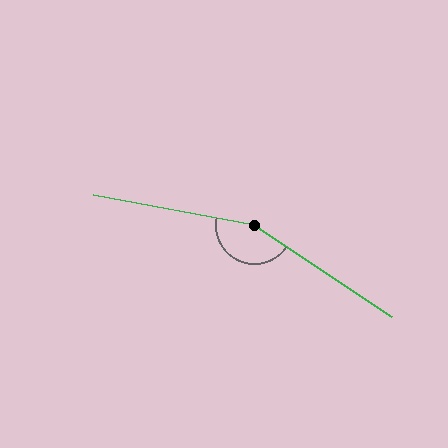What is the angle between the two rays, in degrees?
Approximately 157 degrees.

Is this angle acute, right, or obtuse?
It is obtuse.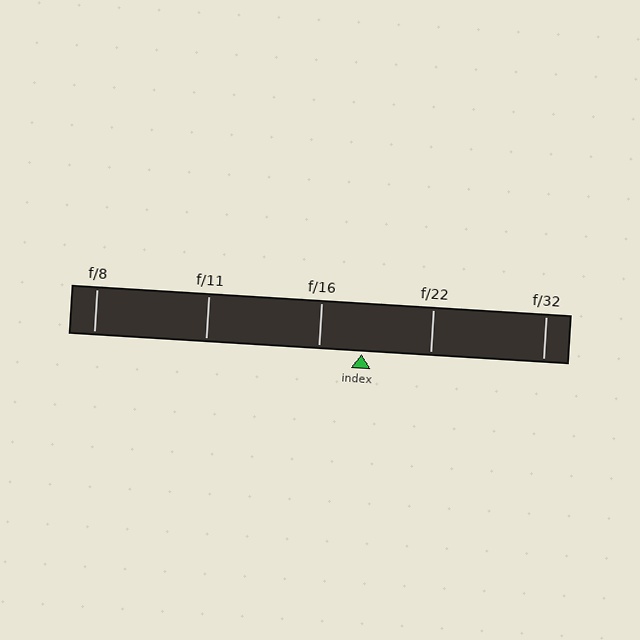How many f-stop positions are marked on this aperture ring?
There are 5 f-stop positions marked.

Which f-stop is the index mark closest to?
The index mark is closest to f/16.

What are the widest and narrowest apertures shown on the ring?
The widest aperture shown is f/8 and the narrowest is f/32.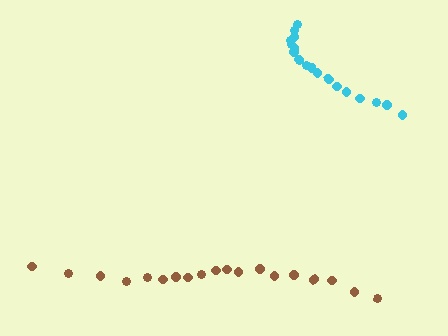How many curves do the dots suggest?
There are 2 distinct paths.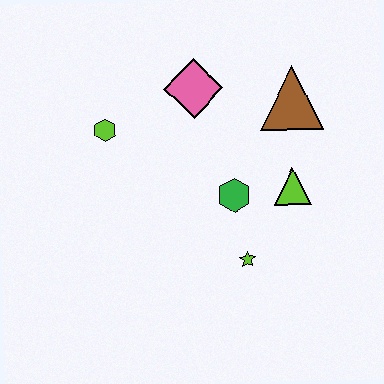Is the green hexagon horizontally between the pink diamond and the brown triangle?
Yes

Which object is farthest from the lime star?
The lime hexagon is farthest from the lime star.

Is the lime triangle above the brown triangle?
No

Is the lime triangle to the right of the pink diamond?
Yes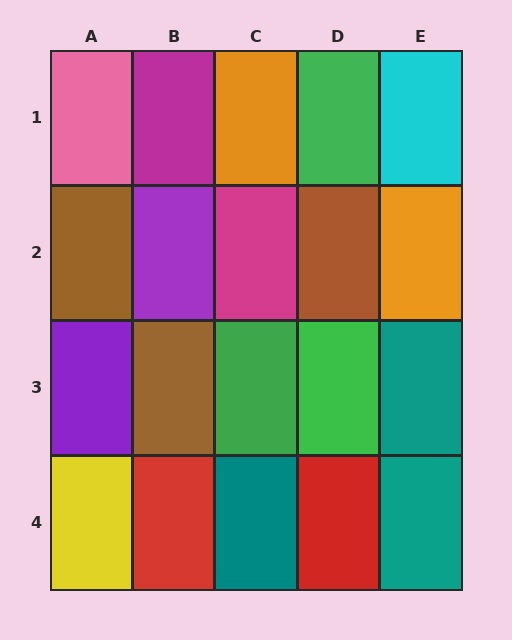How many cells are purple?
2 cells are purple.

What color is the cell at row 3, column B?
Brown.